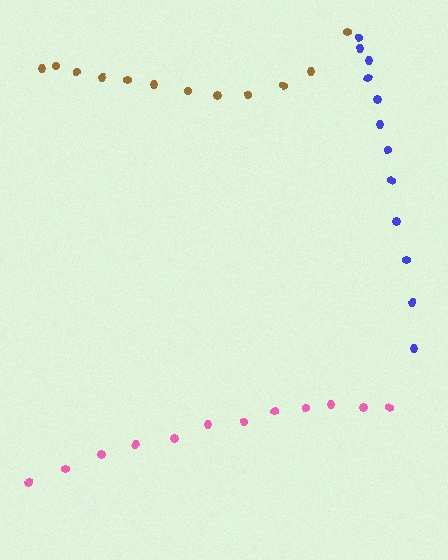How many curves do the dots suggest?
There are 3 distinct paths.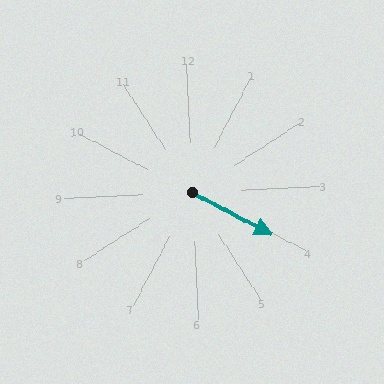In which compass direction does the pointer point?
Southeast.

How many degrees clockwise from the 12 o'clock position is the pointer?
Approximately 121 degrees.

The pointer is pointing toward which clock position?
Roughly 4 o'clock.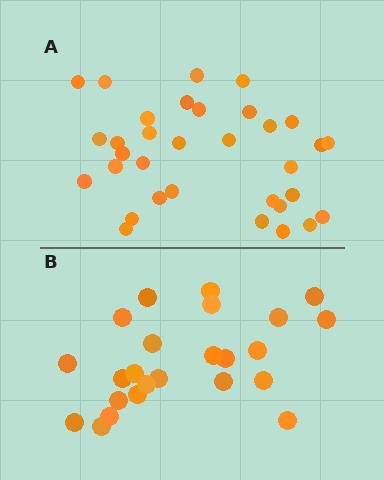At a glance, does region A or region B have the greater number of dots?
Region A (the top region) has more dots.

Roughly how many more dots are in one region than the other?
Region A has roughly 8 or so more dots than region B.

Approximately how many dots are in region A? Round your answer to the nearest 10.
About 30 dots. (The exact count is 33, which rounds to 30.)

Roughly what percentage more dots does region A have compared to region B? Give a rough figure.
About 40% more.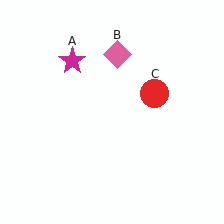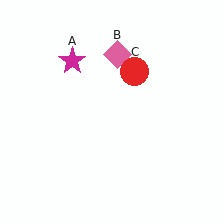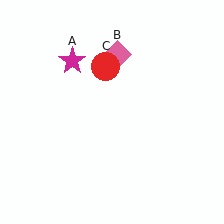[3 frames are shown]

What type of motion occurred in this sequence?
The red circle (object C) rotated counterclockwise around the center of the scene.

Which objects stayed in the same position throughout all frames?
Magenta star (object A) and pink diamond (object B) remained stationary.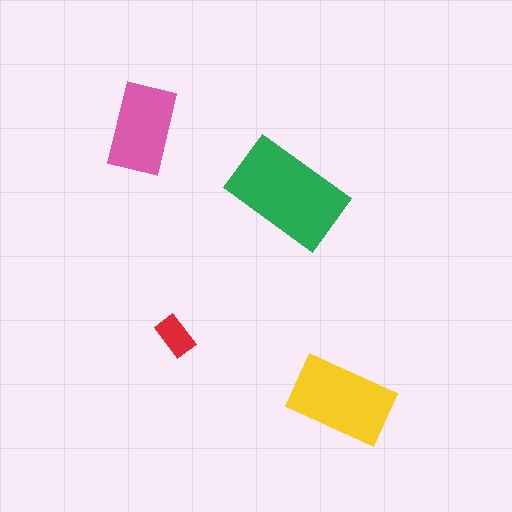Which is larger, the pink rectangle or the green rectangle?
The green one.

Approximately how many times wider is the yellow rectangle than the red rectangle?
About 2.5 times wider.